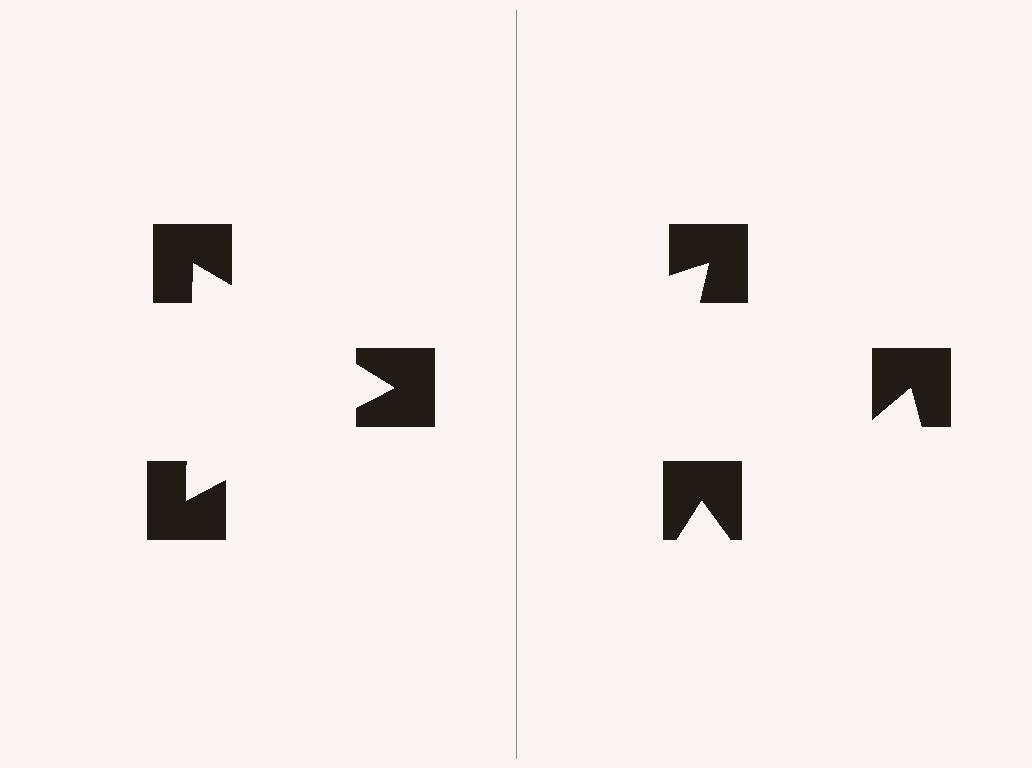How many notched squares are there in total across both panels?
6 — 3 on each side.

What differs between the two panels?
The notched squares are positioned identically on both sides; only the wedge orientations differ. On the left they align to a triangle; on the right they are misaligned.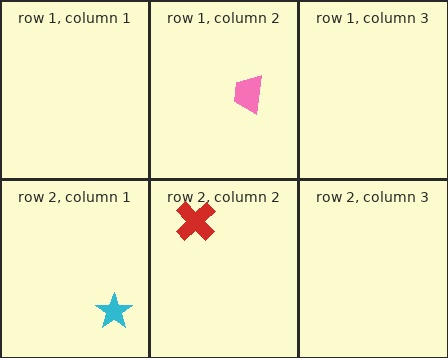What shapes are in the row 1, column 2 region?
The pink trapezoid.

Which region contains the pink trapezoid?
The row 1, column 2 region.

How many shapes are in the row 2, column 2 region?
1.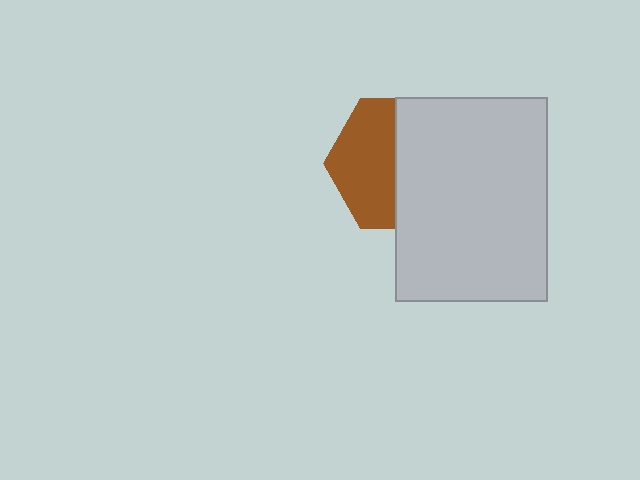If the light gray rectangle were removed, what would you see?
You would see the complete brown hexagon.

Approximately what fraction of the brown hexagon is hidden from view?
Roughly 52% of the brown hexagon is hidden behind the light gray rectangle.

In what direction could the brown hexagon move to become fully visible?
The brown hexagon could move left. That would shift it out from behind the light gray rectangle entirely.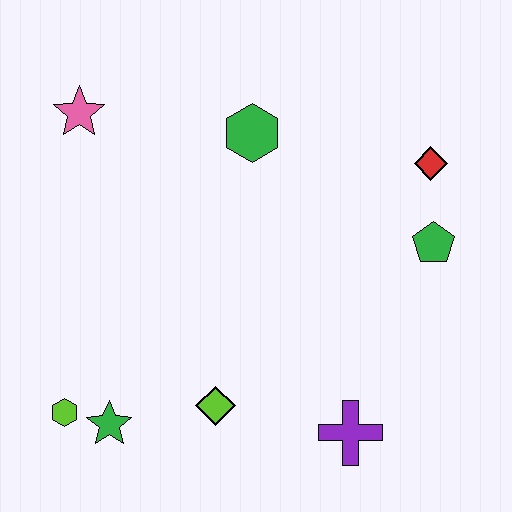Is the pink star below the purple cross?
No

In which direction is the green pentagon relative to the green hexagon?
The green pentagon is to the right of the green hexagon.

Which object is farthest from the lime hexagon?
The red diamond is farthest from the lime hexagon.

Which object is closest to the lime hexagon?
The green star is closest to the lime hexagon.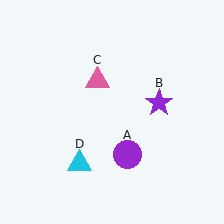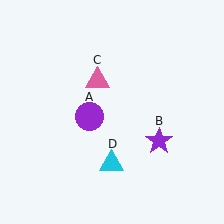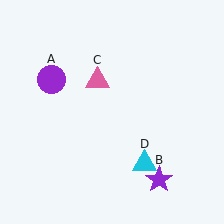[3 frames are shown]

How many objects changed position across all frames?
3 objects changed position: purple circle (object A), purple star (object B), cyan triangle (object D).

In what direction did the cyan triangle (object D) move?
The cyan triangle (object D) moved right.